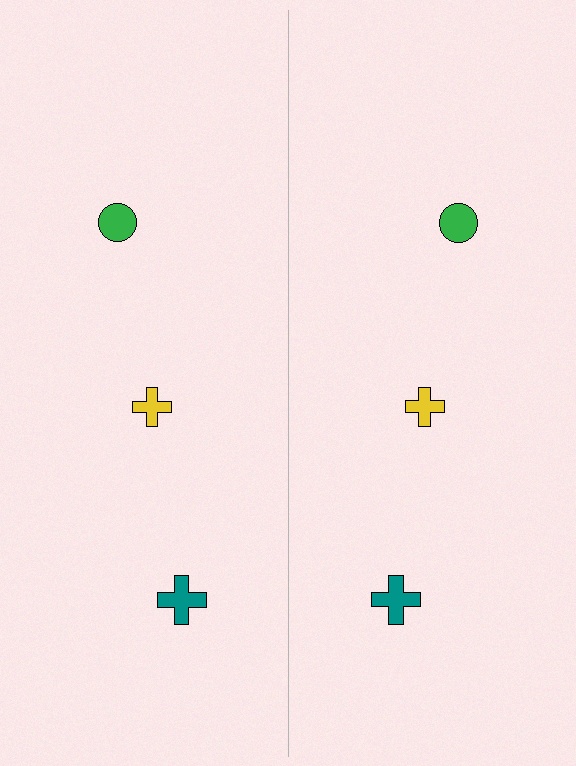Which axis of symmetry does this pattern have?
The pattern has a vertical axis of symmetry running through the center of the image.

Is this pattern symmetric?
Yes, this pattern has bilateral (reflection) symmetry.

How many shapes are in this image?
There are 6 shapes in this image.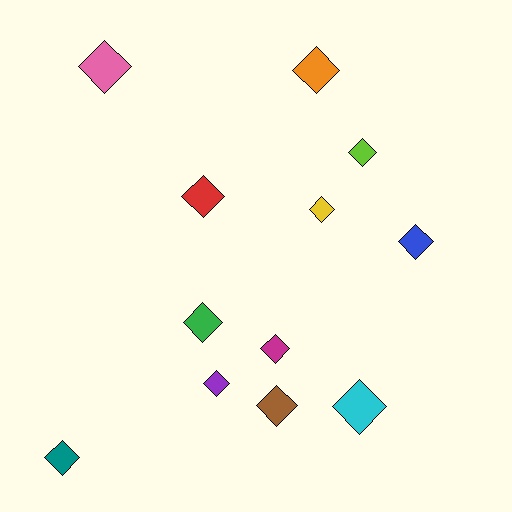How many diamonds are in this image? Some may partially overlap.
There are 12 diamonds.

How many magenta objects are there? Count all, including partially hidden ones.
There is 1 magenta object.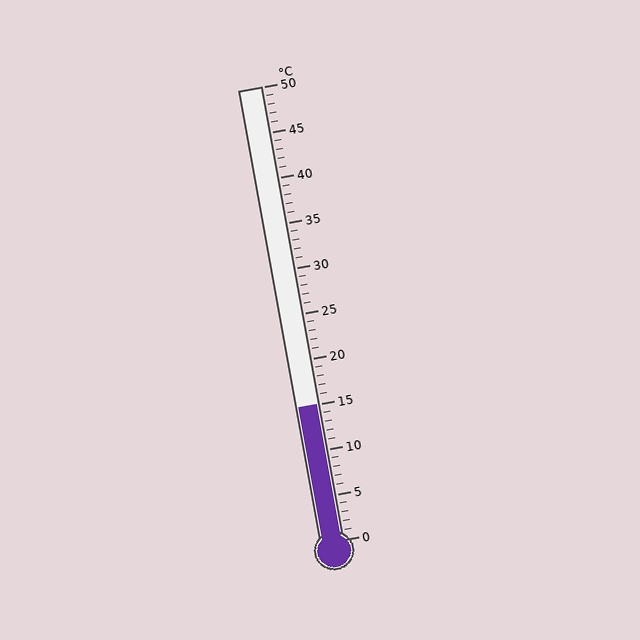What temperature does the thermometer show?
The thermometer shows approximately 15°C.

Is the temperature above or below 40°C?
The temperature is below 40°C.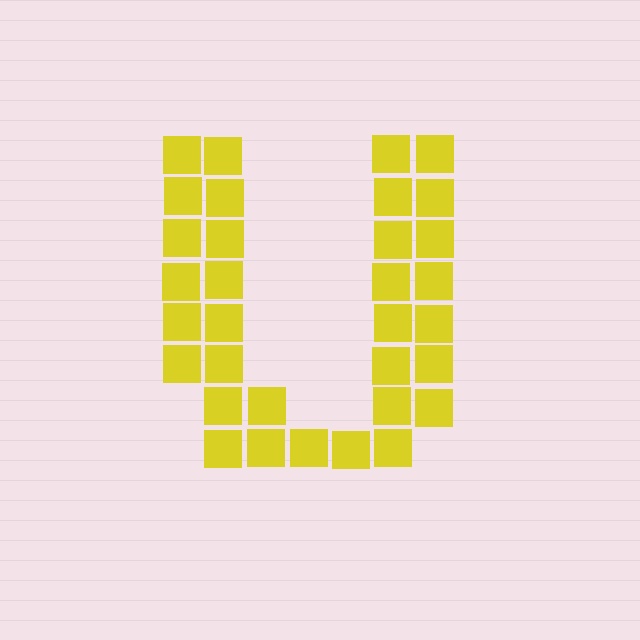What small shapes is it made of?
It is made of small squares.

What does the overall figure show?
The overall figure shows the letter U.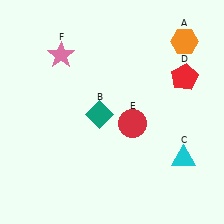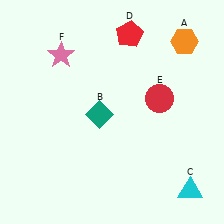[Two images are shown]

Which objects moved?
The objects that moved are: the cyan triangle (C), the red pentagon (D), the red circle (E).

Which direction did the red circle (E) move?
The red circle (E) moved right.